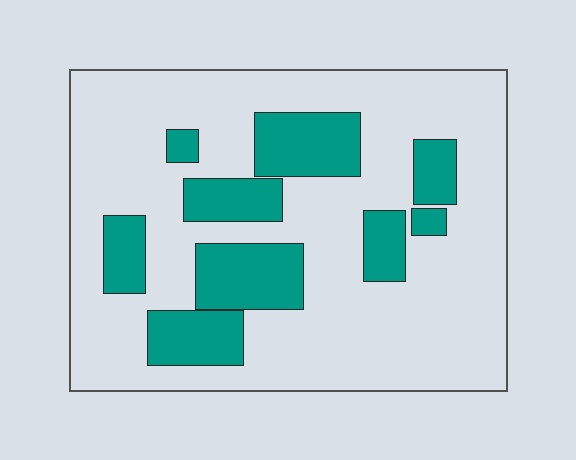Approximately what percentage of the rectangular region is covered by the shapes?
Approximately 25%.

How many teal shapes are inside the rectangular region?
9.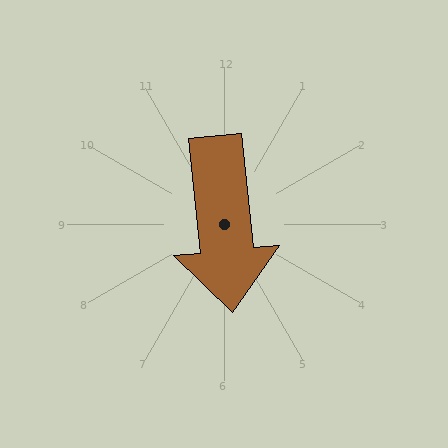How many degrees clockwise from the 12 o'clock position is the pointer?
Approximately 174 degrees.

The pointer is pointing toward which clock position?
Roughly 6 o'clock.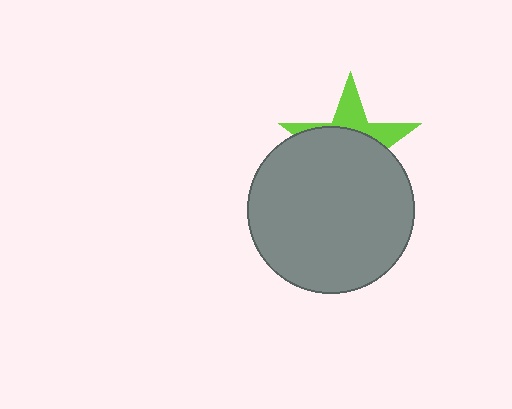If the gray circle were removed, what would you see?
You would see the complete lime star.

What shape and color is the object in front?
The object in front is a gray circle.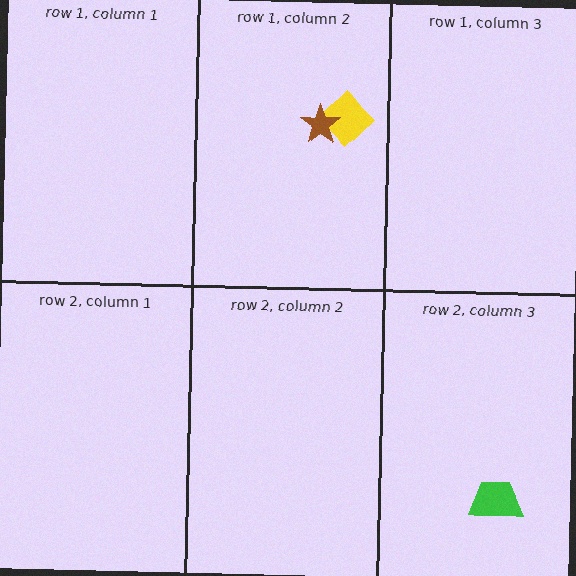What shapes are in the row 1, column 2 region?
The yellow diamond, the brown star.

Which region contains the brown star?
The row 1, column 2 region.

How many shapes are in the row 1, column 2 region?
2.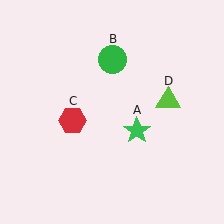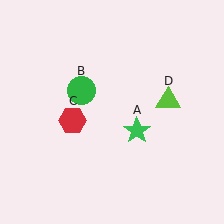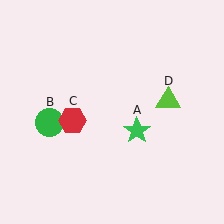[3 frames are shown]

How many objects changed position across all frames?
1 object changed position: green circle (object B).